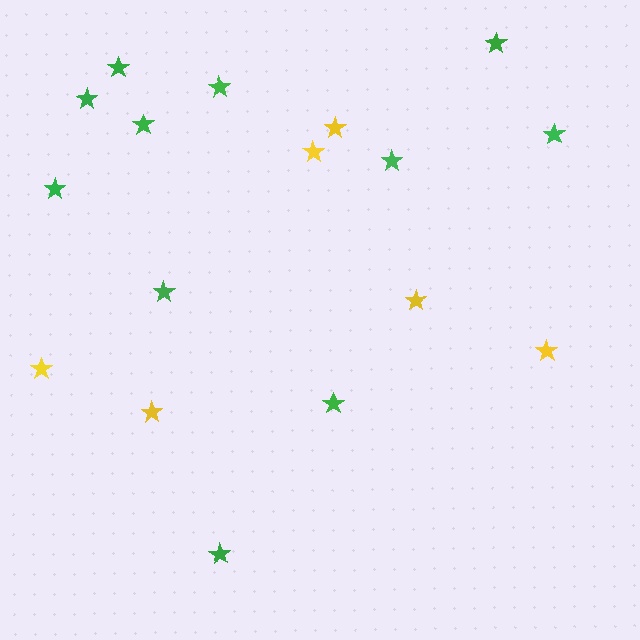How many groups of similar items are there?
There are 2 groups: one group of green stars (11) and one group of yellow stars (6).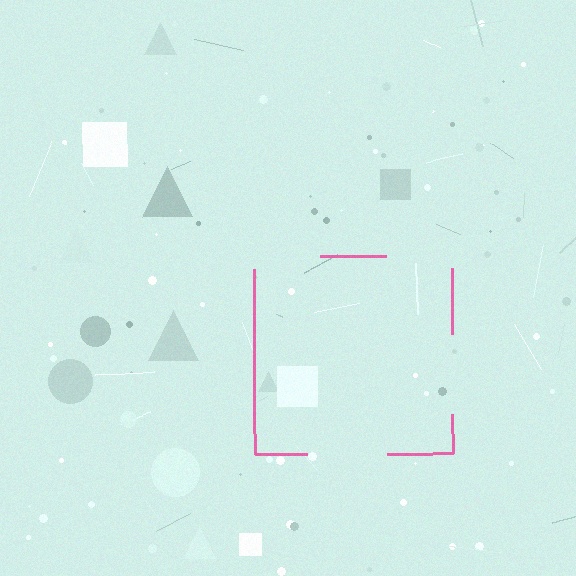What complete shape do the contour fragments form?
The contour fragments form a square.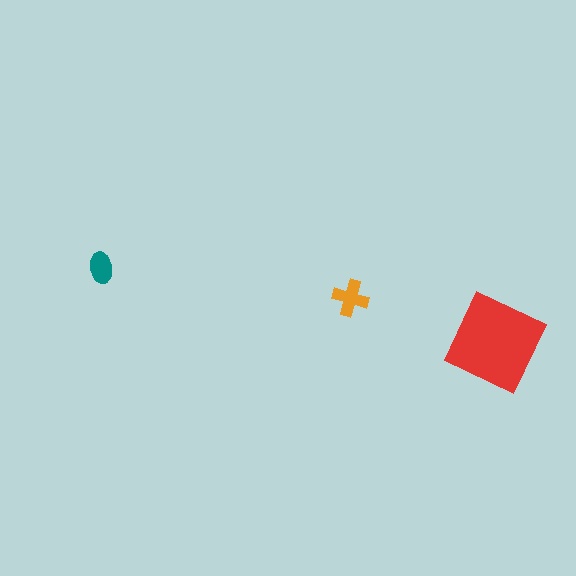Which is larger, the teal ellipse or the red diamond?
The red diamond.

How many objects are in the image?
There are 3 objects in the image.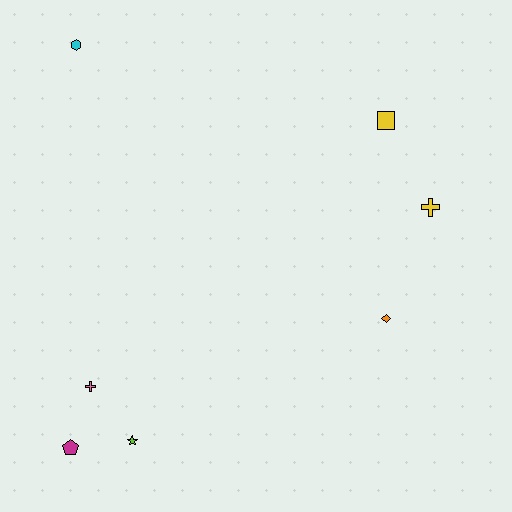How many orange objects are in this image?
There is 1 orange object.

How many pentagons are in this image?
There is 1 pentagon.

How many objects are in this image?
There are 7 objects.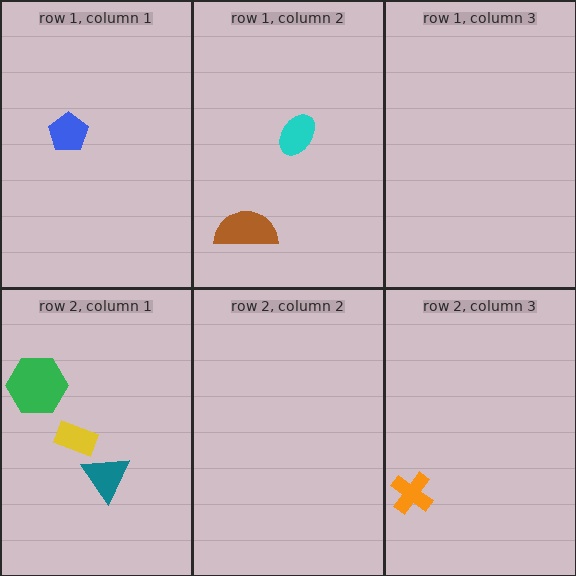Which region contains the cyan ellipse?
The row 1, column 2 region.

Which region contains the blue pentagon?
The row 1, column 1 region.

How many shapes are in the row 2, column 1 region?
3.